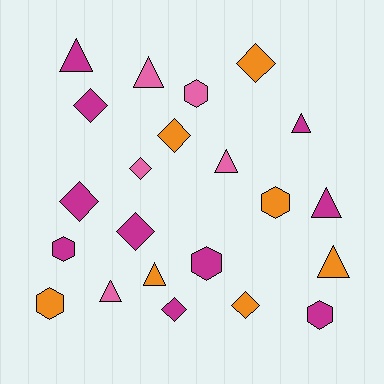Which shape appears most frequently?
Triangle, with 8 objects.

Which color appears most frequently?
Magenta, with 10 objects.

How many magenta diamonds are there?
There are 4 magenta diamonds.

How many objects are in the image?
There are 22 objects.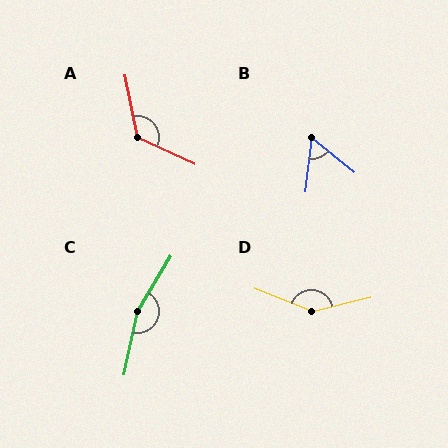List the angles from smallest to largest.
B (59°), A (126°), D (144°), C (161°).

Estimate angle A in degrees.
Approximately 126 degrees.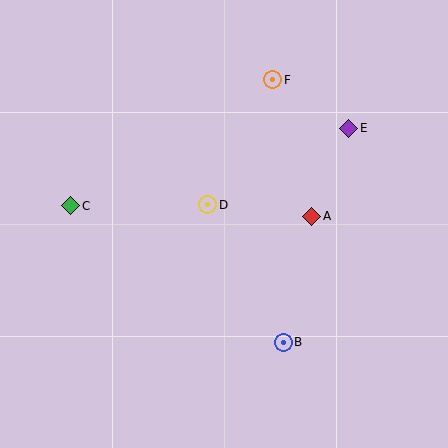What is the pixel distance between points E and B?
The distance between E and B is 224 pixels.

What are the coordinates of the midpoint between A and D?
The midpoint between A and D is at (260, 210).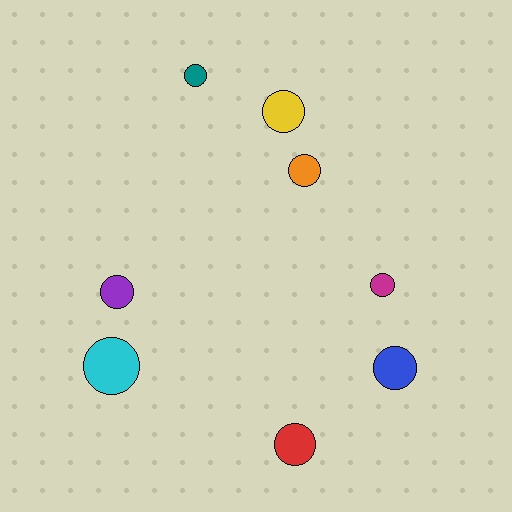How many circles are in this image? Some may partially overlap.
There are 8 circles.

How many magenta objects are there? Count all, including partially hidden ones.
There is 1 magenta object.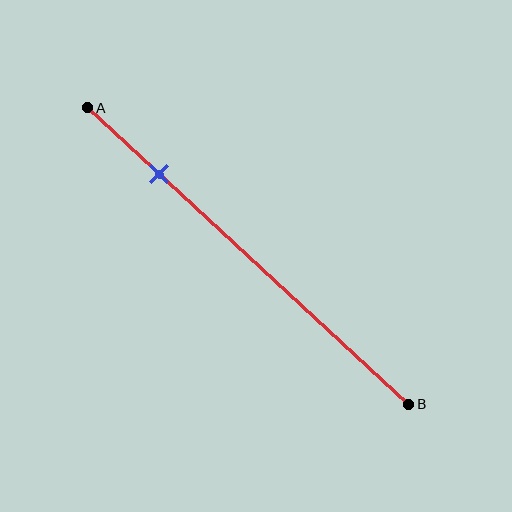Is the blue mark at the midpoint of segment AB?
No, the mark is at about 20% from A, not at the 50% midpoint.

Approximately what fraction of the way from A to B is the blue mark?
The blue mark is approximately 20% of the way from A to B.